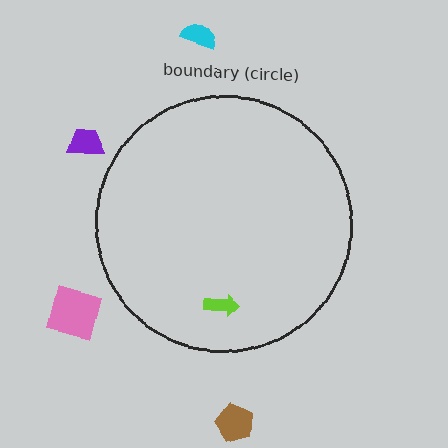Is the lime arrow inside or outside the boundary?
Inside.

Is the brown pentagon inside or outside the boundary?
Outside.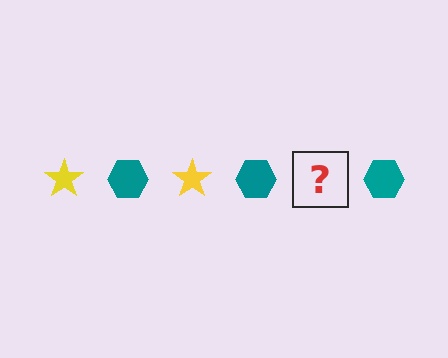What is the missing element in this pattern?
The missing element is a yellow star.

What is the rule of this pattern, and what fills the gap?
The rule is that the pattern alternates between yellow star and teal hexagon. The gap should be filled with a yellow star.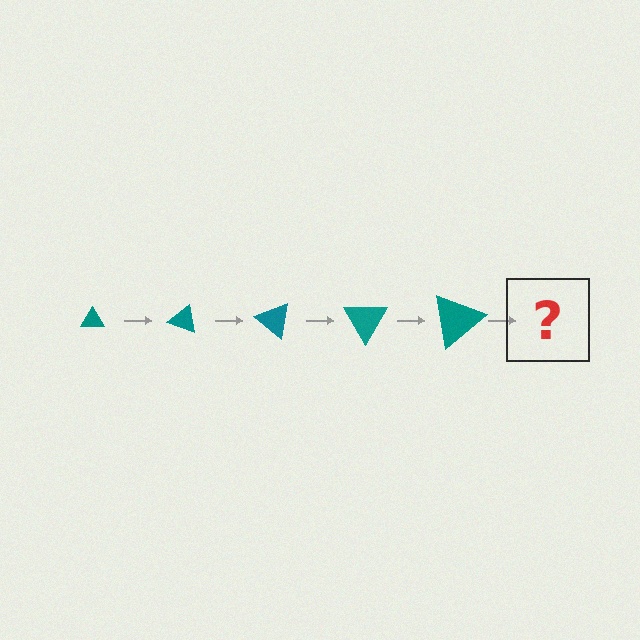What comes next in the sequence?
The next element should be a triangle, larger than the previous one and rotated 100 degrees from the start.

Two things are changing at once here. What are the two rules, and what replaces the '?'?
The two rules are that the triangle grows larger each step and it rotates 20 degrees each step. The '?' should be a triangle, larger than the previous one and rotated 100 degrees from the start.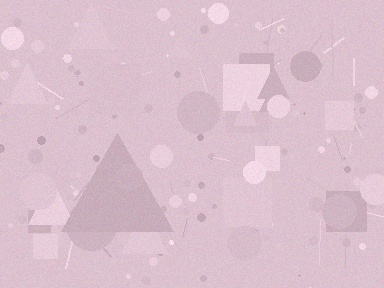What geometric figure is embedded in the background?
A triangle is embedded in the background.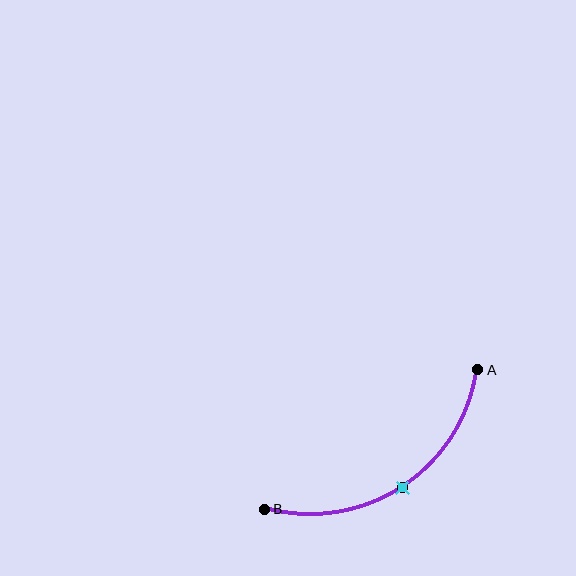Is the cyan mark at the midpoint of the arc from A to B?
Yes. The cyan mark lies on the arc at equal arc-length from both A and B — it is the arc midpoint.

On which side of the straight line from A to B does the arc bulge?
The arc bulges below the straight line connecting A and B.